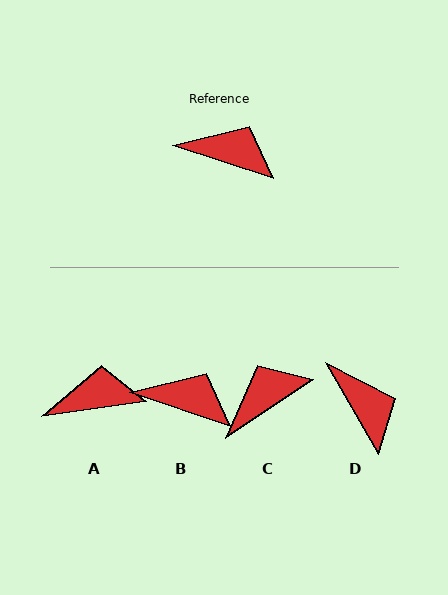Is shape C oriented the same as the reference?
No, it is off by about 52 degrees.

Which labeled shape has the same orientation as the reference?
B.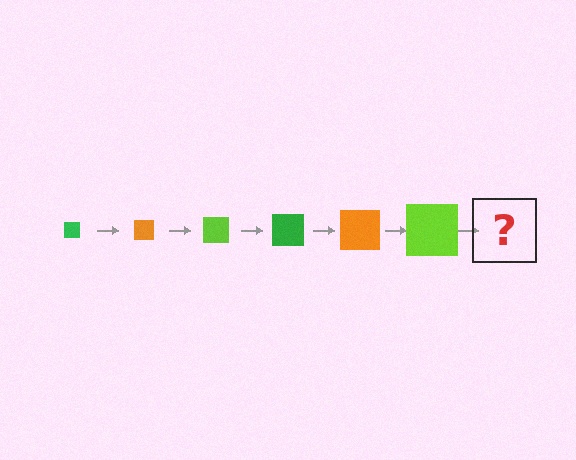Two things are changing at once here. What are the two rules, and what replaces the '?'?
The two rules are that the square grows larger each step and the color cycles through green, orange, and lime. The '?' should be a green square, larger than the previous one.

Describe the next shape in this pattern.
It should be a green square, larger than the previous one.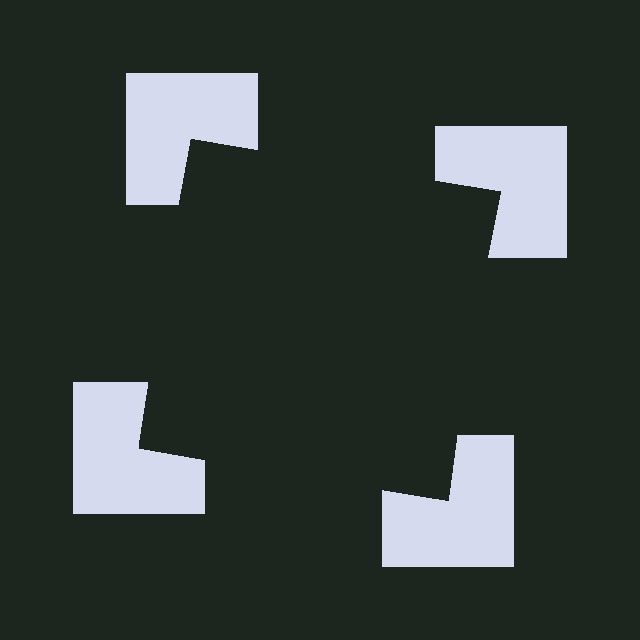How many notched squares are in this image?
There are 4 — one at each vertex of the illusory square.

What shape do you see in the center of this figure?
An illusory square — its edges are inferred from the aligned wedge cuts in the notched squares, not physically drawn.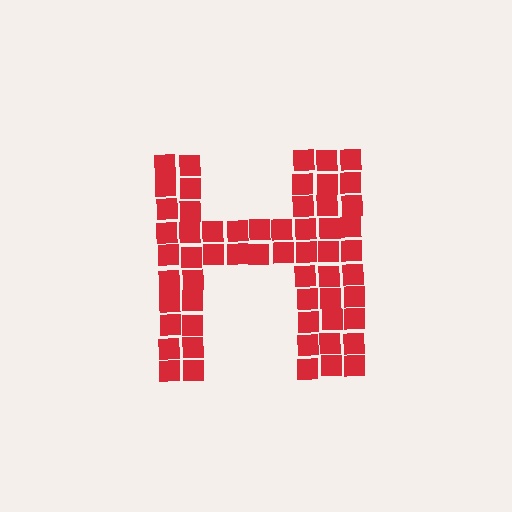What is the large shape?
The large shape is the letter H.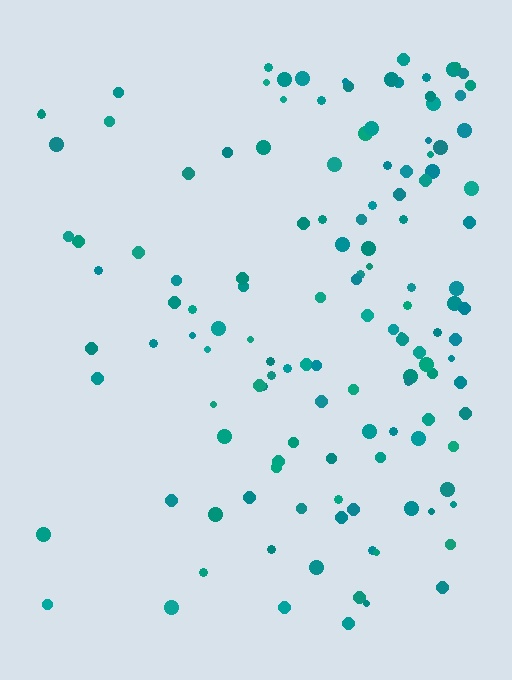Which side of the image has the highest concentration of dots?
The right.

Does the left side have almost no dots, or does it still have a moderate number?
Still a moderate number, just noticeably fewer than the right.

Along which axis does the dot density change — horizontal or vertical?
Horizontal.